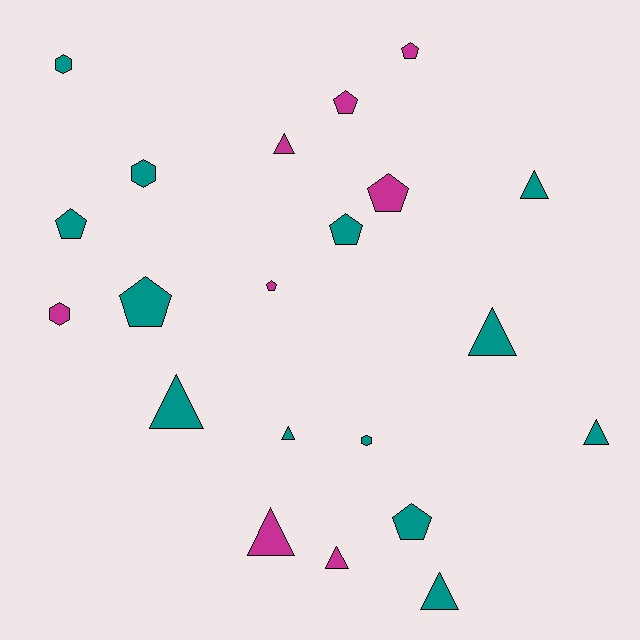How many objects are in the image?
There are 21 objects.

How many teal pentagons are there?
There are 4 teal pentagons.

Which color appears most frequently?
Teal, with 13 objects.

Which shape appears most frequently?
Triangle, with 9 objects.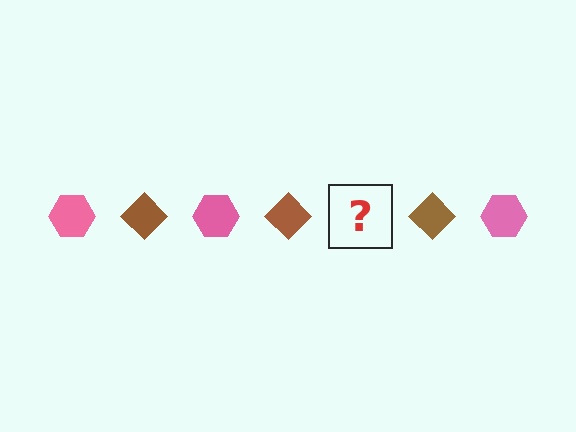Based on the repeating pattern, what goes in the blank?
The blank should be a pink hexagon.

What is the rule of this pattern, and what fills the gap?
The rule is that the pattern alternates between pink hexagon and brown diamond. The gap should be filled with a pink hexagon.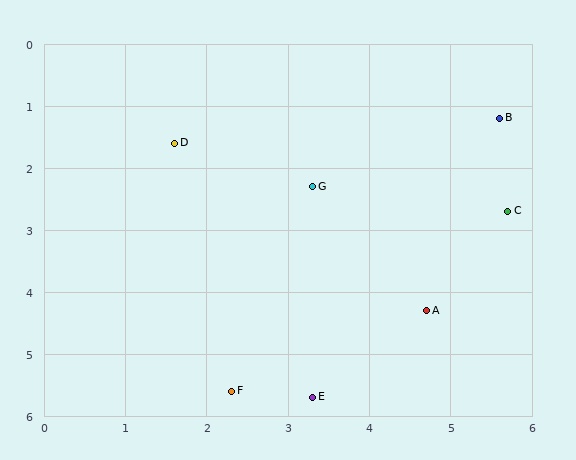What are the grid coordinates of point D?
Point D is at approximately (1.6, 1.6).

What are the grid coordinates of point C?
Point C is at approximately (5.7, 2.7).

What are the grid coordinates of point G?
Point G is at approximately (3.3, 2.3).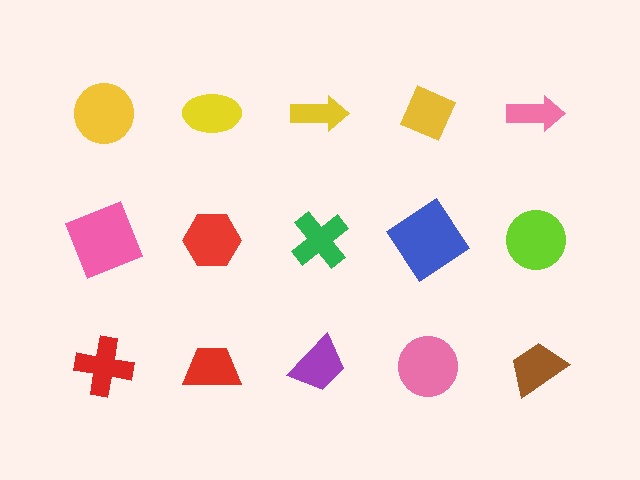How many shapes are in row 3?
5 shapes.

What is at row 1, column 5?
A pink arrow.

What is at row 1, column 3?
A yellow arrow.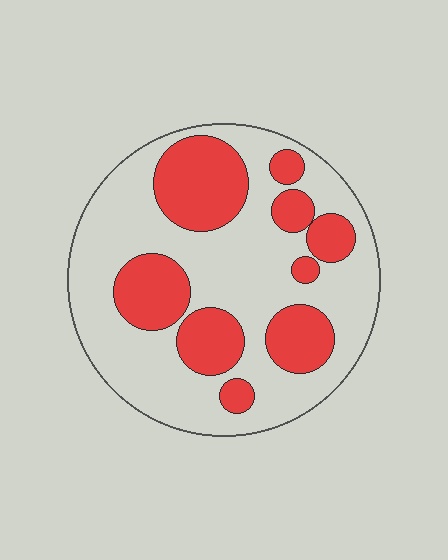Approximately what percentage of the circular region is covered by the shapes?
Approximately 35%.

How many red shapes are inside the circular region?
9.